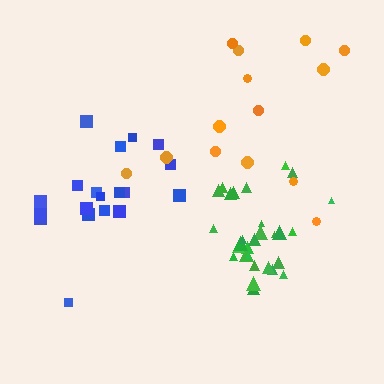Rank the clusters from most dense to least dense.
green, blue, orange.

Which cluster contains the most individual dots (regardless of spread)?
Green (29).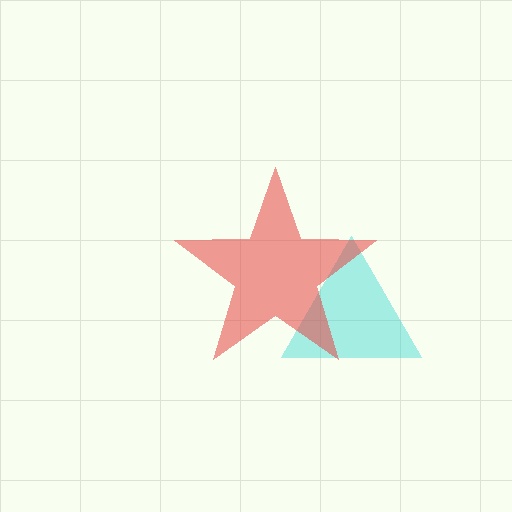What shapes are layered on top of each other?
The layered shapes are: a cyan triangle, a red star.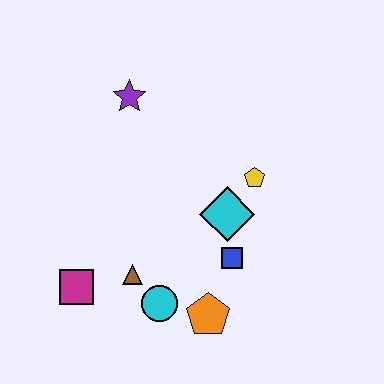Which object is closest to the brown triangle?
The cyan circle is closest to the brown triangle.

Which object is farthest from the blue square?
The purple star is farthest from the blue square.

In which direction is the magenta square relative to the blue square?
The magenta square is to the left of the blue square.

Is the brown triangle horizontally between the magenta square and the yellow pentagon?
Yes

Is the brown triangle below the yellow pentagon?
Yes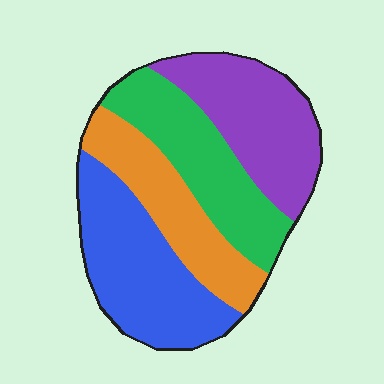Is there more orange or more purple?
Purple.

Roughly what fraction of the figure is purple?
Purple covers 26% of the figure.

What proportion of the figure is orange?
Orange covers 21% of the figure.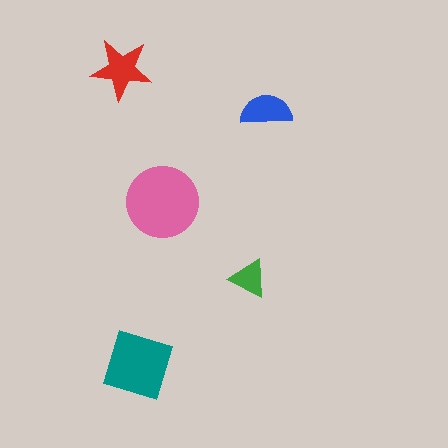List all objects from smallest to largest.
The green triangle, the blue semicircle, the red star, the teal square, the pink circle.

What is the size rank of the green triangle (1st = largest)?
5th.